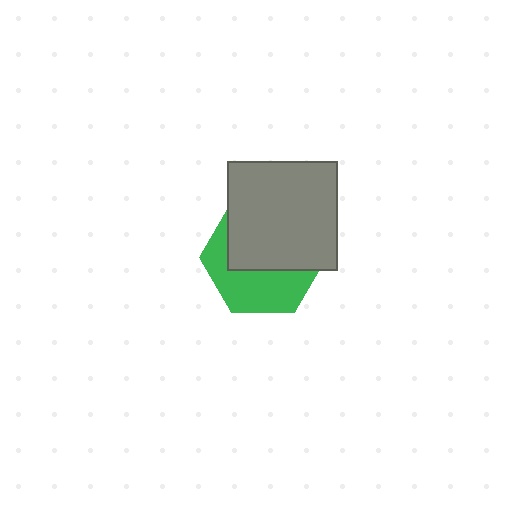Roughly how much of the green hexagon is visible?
A small part of it is visible (roughly 44%).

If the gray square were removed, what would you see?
You would see the complete green hexagon.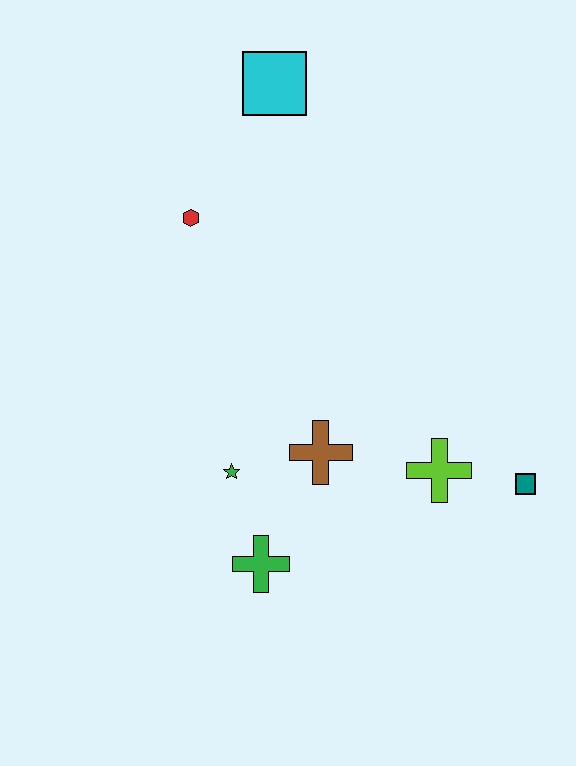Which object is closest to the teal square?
The lime cross is closest to the teal square.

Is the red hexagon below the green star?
No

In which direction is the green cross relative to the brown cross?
The green cross is below the brown cross.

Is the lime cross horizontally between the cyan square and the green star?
No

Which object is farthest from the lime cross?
The cyan square is farthest from the lime cross.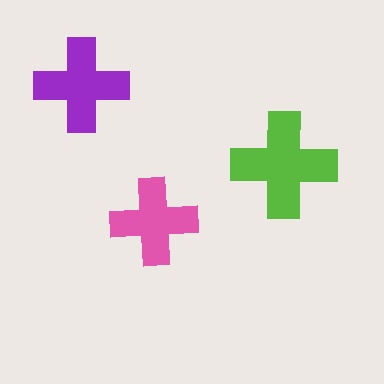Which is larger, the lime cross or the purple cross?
The lime one.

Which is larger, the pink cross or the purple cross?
The purple one.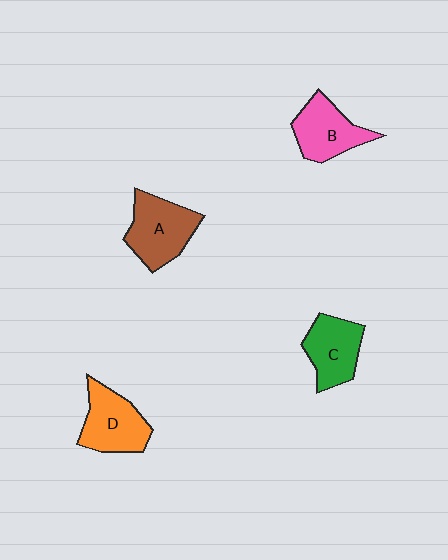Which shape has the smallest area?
Shape C (green).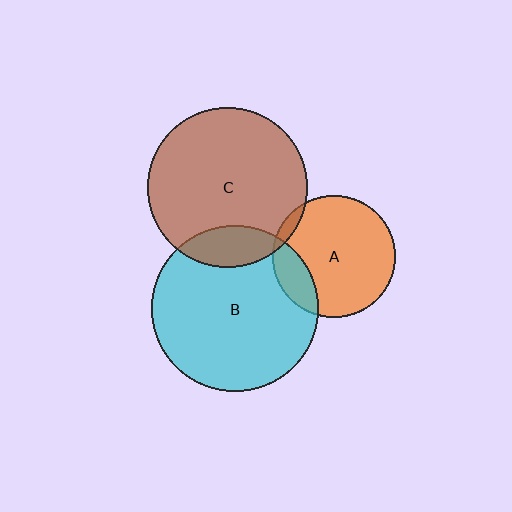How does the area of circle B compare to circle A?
Approximately 1.8 times.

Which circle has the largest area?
Circle B (cyan).